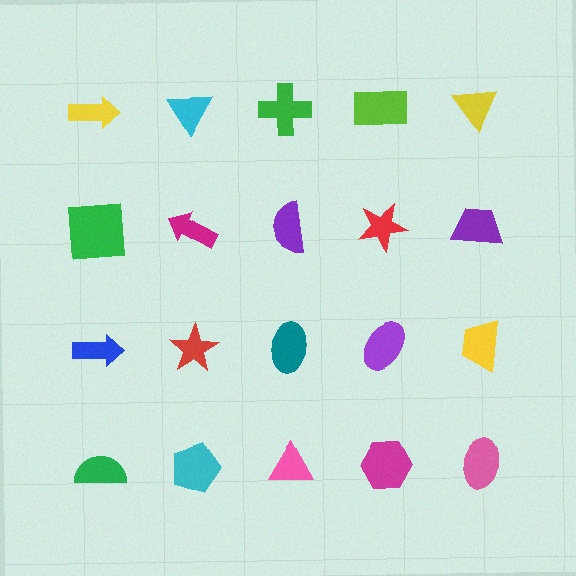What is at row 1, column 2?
A cyan triangle.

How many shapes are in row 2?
5 shapes.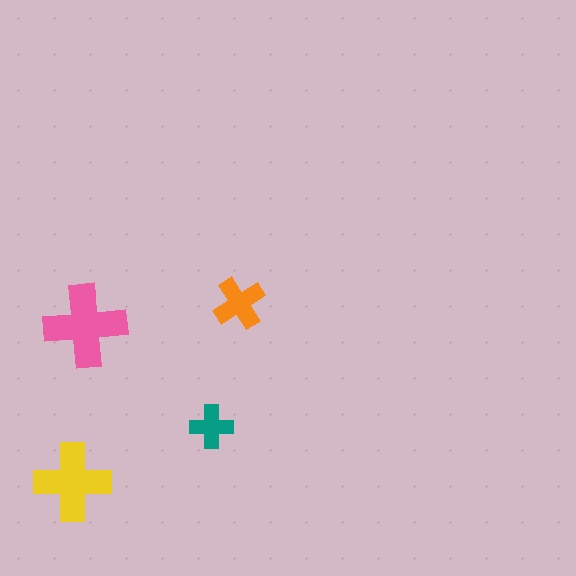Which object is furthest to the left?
The yellow cross is leftmost.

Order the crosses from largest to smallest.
the pink one, the yellow one, the orange one, the teal one.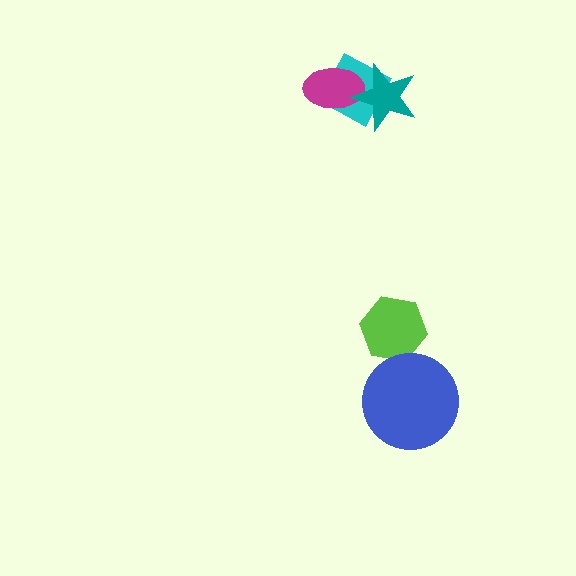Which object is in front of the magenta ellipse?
The teal star is in front of the magenta ellipse.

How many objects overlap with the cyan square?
2 objects overlap with the cyan square.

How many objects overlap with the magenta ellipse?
2 objects overlap with the magenta ellipse.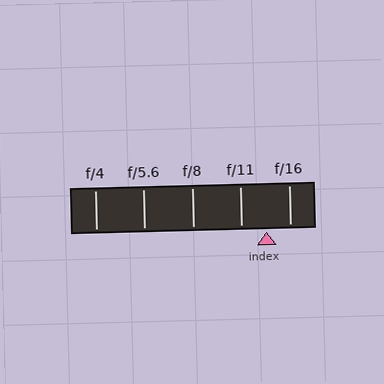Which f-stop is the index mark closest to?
The index mark is closest to f/16.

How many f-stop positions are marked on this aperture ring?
There are 5 f-stop positions marked.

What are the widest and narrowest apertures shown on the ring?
The widest aperture shown is f/4 and the narrowest is f/16.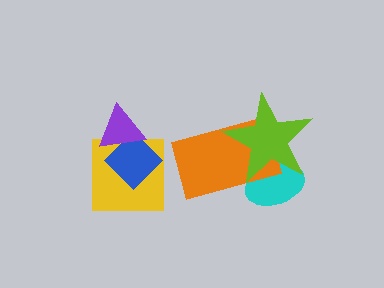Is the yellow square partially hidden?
Yes, it is partially covered by another shape.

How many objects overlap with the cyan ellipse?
2 objects overlap with the cyan ellipse.